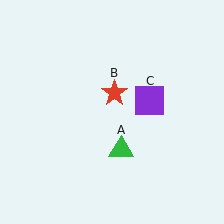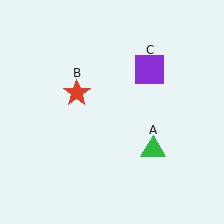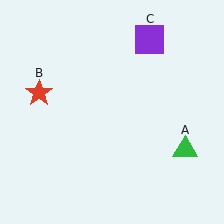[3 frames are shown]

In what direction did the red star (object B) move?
The red star (object B) moved left.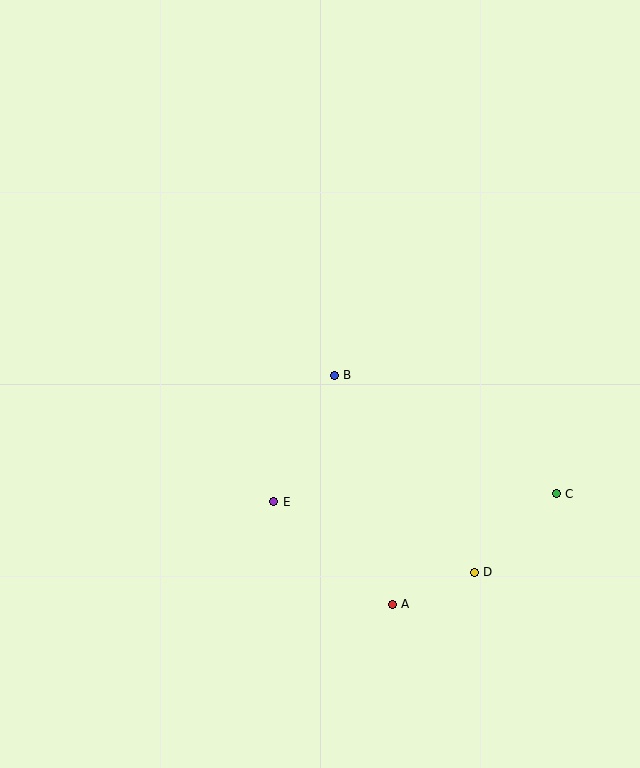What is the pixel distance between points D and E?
The distance between D and E is 212 pixels.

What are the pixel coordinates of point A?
Point A is at (392, 604).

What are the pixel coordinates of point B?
Point B is at (334, 375).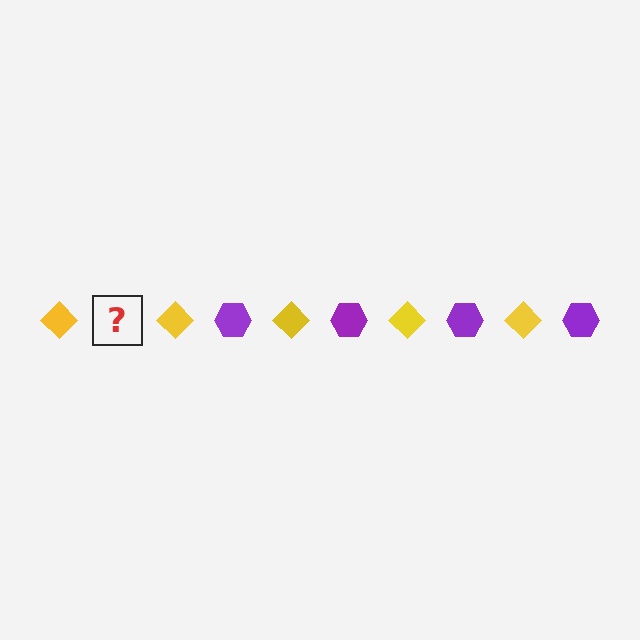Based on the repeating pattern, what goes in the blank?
The blank should be a purple hexagon.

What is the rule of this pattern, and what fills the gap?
The rule is that the pattern alternates between yellow diamond and purple hexagon. The gap should be filled with a purple hexagon.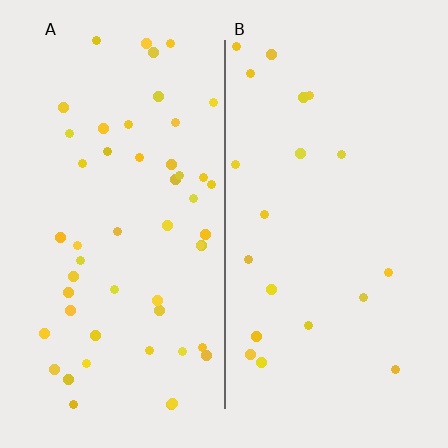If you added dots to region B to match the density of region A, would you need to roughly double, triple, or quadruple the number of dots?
Approximately triple.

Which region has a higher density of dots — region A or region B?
A (the left).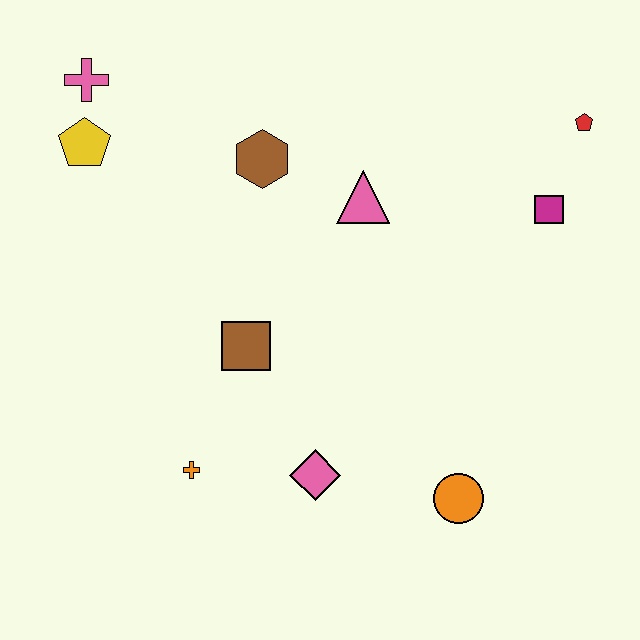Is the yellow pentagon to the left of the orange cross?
Yes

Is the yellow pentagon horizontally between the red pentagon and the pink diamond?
No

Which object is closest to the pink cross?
The yellow pentagon is closest to the pink cross.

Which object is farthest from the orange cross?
The red pentagon is farthest from the orange cross.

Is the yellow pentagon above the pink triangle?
Yes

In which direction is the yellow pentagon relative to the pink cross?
The yellow pentagon is below the pink cross.